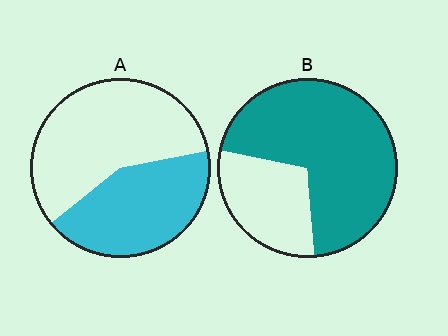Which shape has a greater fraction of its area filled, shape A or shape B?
Shape B.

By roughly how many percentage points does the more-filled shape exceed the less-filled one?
By roughly 30 percentage points (B over A).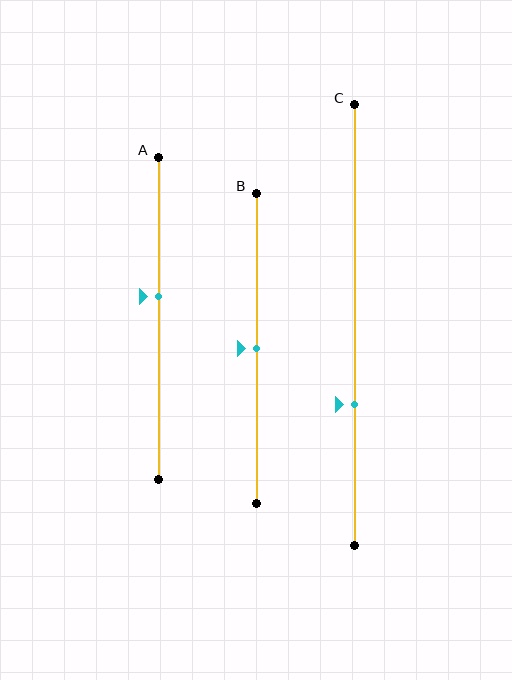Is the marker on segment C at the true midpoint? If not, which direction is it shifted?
No, the marker on segment C is shifted downward by about 18% of the segment length.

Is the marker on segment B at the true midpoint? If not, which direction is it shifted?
Yes, the marker on segment B is at the true midpoint.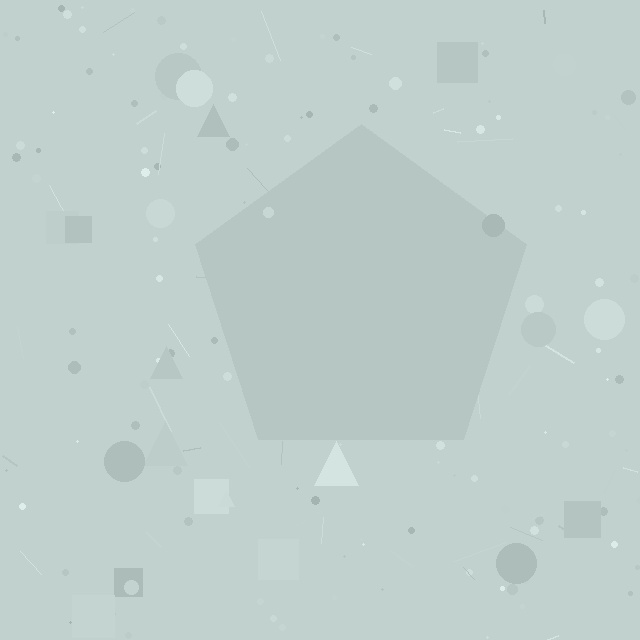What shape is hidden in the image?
A pentagon is hidden in the image.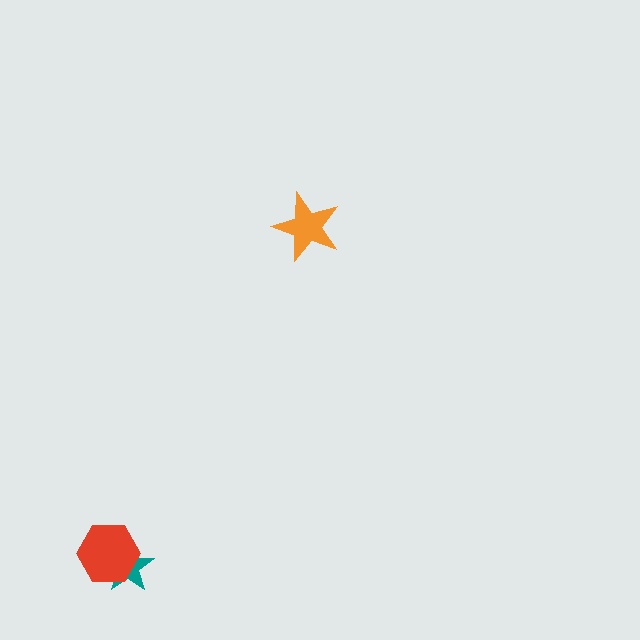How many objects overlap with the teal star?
1 object overlaps with the teal star.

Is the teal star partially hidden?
Yes, it is partially covered by another shape.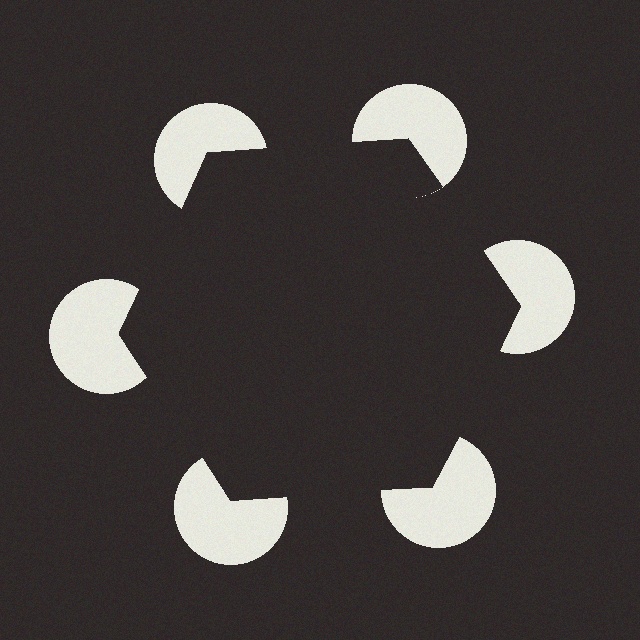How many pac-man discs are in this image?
There are 6 — one at each vertex of the illusory hexagon.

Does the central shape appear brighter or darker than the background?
It typically appears slightly darker than the background, even though no actual brightness change is drawn.